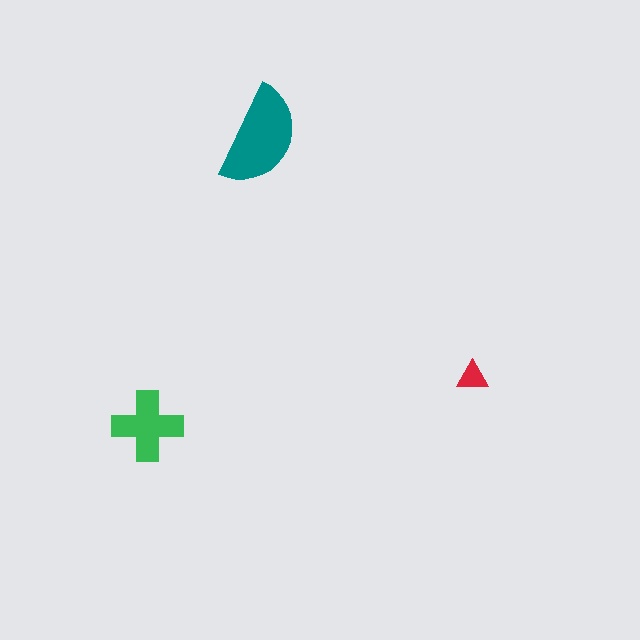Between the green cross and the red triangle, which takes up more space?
The green cross.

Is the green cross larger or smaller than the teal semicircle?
Smaller.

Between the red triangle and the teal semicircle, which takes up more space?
The teal semicircle.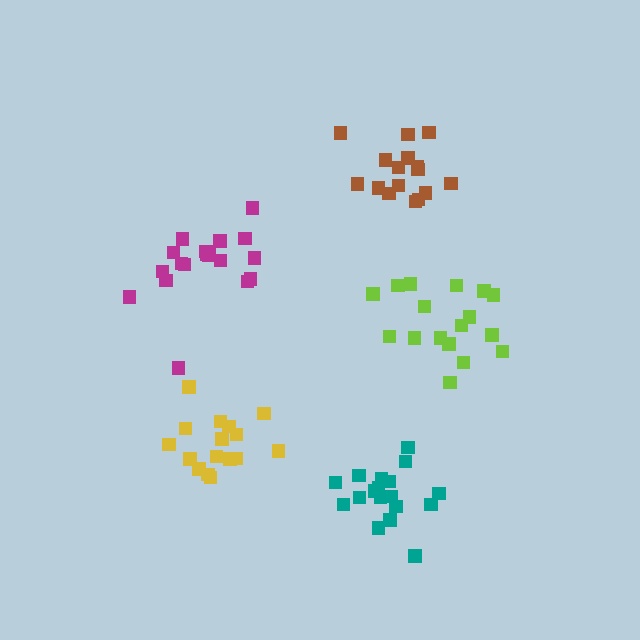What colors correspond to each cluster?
The clusters are colored: brown, teal, magenta, lime, yellow.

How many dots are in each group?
Group 1: 16 dots, Group 2: 18 dots, Group 3: 18 dots, Group 4: 17 dots, Group 5: 16 dots (85 total).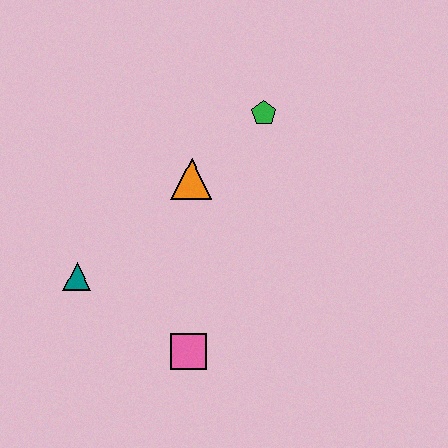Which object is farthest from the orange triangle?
The pink square is farthest from the orange triangle.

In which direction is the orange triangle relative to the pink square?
The orange triangle is above the pink square.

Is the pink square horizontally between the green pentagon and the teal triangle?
Yes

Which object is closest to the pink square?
The teal triangle is closest to the pink square.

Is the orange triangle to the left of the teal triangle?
No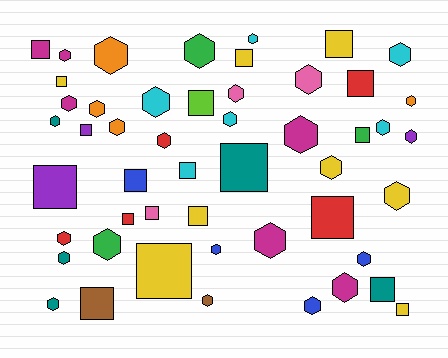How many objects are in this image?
There are 50 objects.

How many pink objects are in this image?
There are 3 pink objects.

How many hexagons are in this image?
There are 30 hexagons.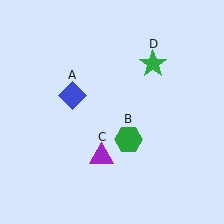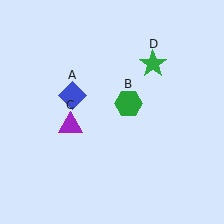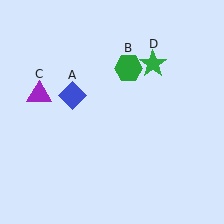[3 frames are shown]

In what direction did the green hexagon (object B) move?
The green hexagon (object B) moved up.